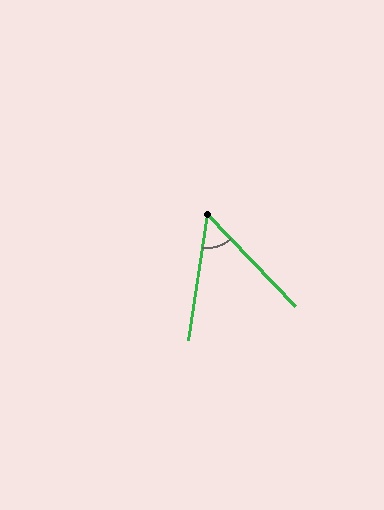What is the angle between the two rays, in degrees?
Approximately 53 degrees.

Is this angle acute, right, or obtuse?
It is acute.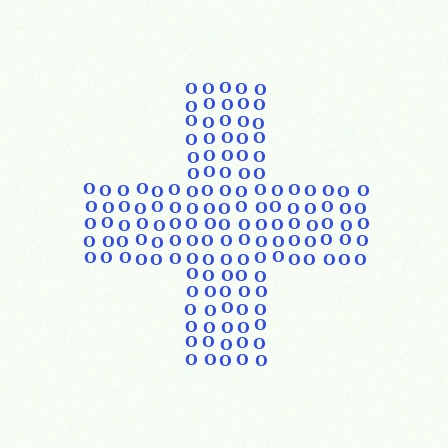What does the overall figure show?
The overall figure shows a cross.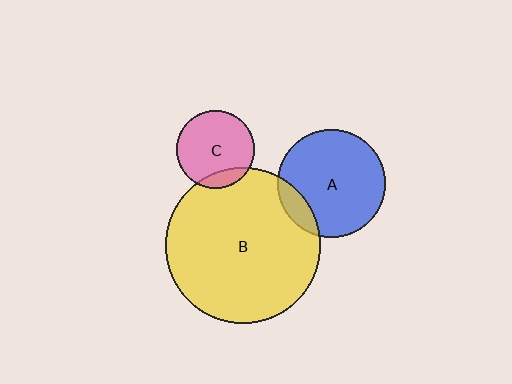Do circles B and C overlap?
Yes.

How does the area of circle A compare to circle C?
Approximately 1.9 times.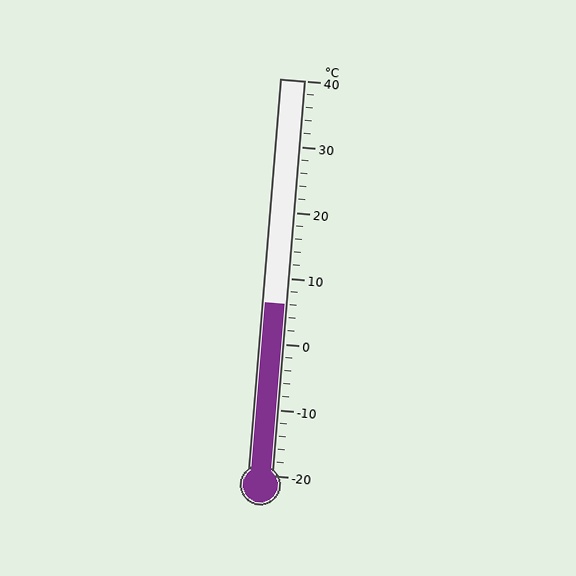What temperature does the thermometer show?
The thermometer shows approximately 6°C.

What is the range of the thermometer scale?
The thermometer scale ranges from -20°C to 40°C.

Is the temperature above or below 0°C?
The temperature is above 0°C.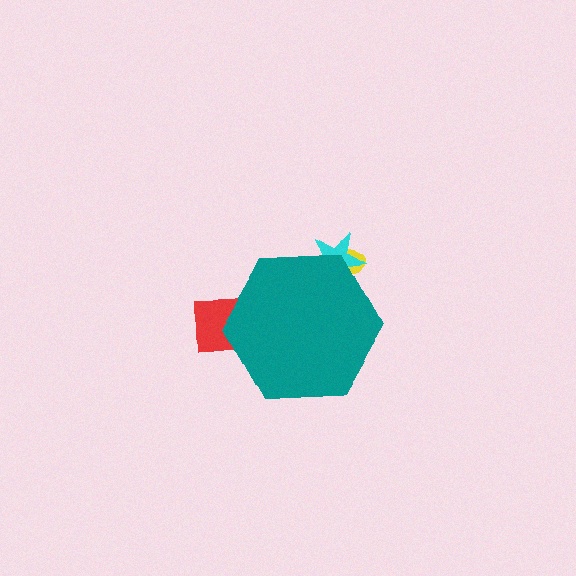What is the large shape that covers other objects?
A teal hexagon.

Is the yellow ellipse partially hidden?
Yes, the yellow ellipse is partially hidden behind the teal hexagon.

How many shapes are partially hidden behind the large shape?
3 shapes are partially hidden.